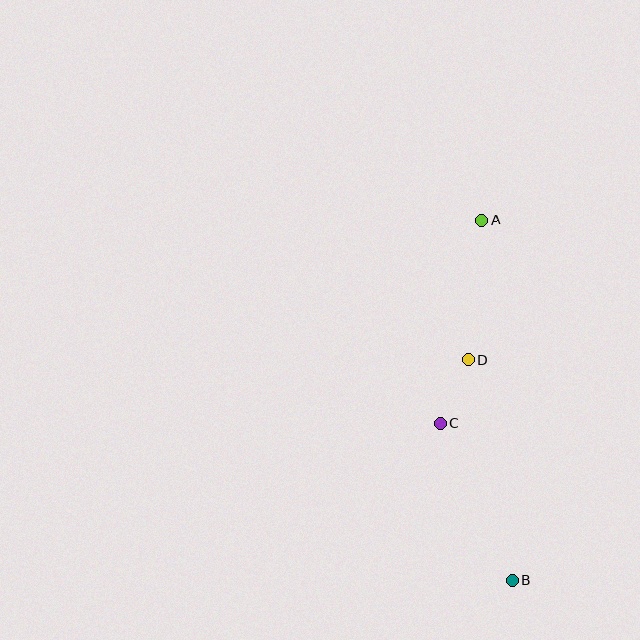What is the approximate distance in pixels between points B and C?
The distance between B and C is approximately 173 pixels.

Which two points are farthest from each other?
Points A and B are farthest from each other.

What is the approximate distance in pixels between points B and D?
The distance between B and D is approximately 226 pixels.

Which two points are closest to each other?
Points C and D are closest to each other.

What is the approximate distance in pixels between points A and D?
The distance between A and D is approximately 140 pixels.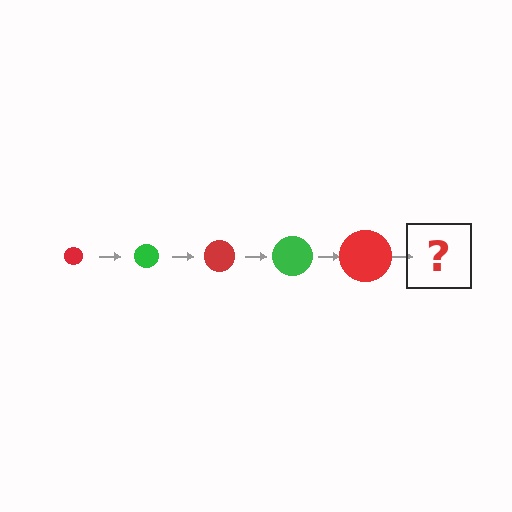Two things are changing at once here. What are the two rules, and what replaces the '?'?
The two rules are that the circle grows larger each step and the color cycles through red and green. The '?' should be a green circle, larger than the previous one.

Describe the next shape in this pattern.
It should be a green circle, larger than the previous one.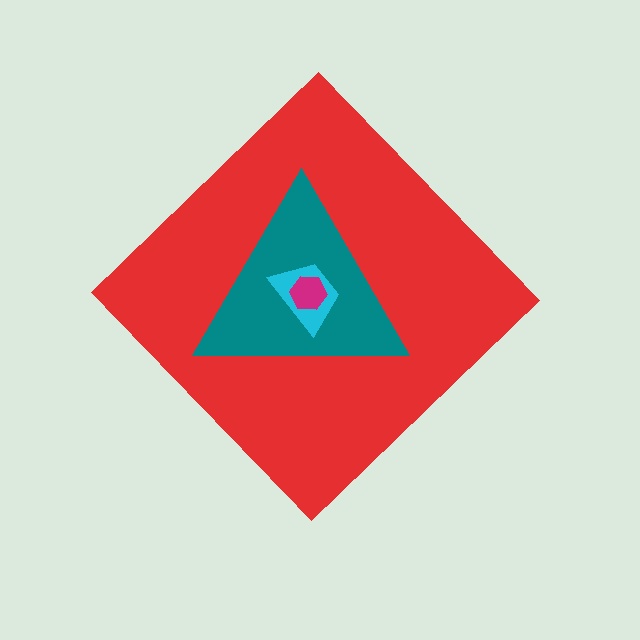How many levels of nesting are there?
4.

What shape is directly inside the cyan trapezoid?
The magenta hexagon.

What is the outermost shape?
The red diamond.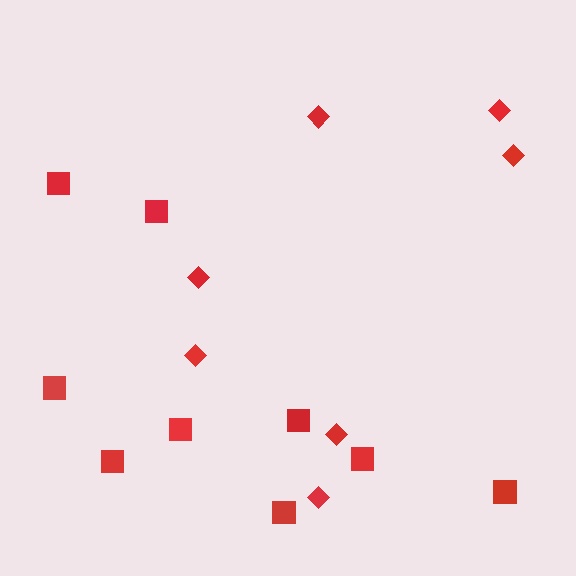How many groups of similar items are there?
There are 2 groups: one group of squares (9) and one group of diamonds (7).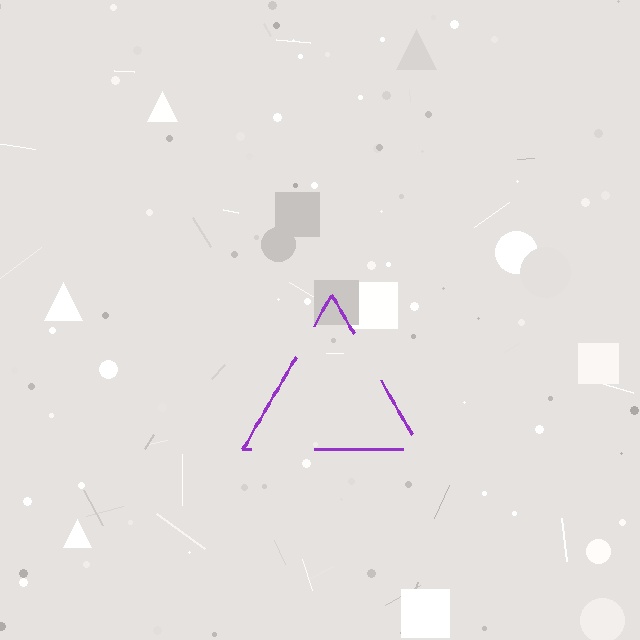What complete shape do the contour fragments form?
The contour fragments form a triangle.